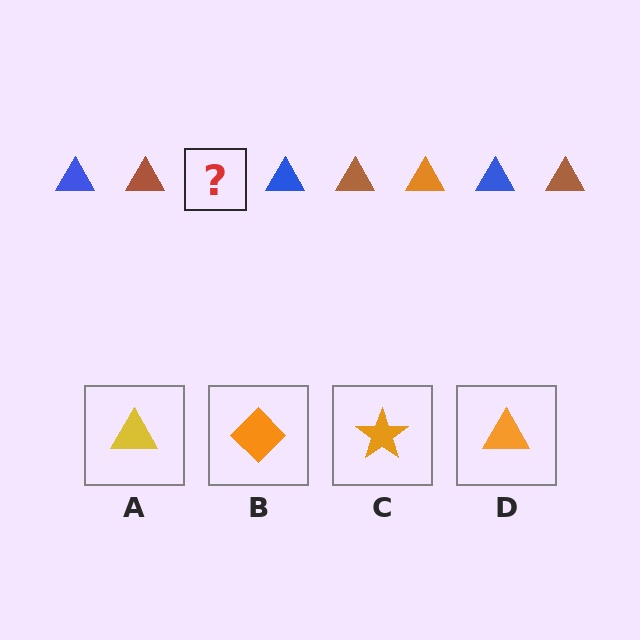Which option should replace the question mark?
Option D.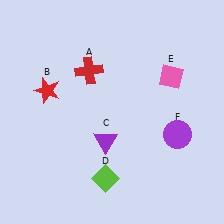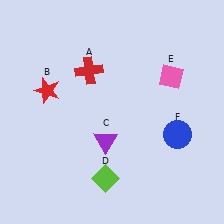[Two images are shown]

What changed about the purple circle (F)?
In Image 1, F is purple. In Image 2, it changed to blue.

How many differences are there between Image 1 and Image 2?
There is 1 difference between the two images.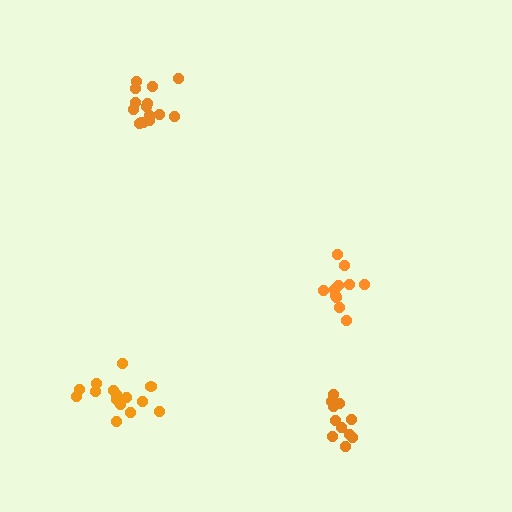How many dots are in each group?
Group 1: 15 dots, Group 2: 11 dots, Group 3: 11 dots, Group 4: 15 dots (52 total).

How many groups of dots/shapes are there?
There are 4 groups.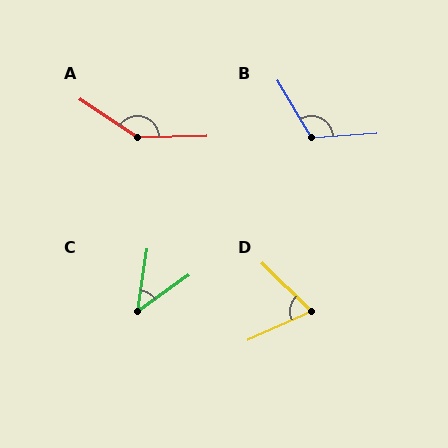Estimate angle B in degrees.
Approximately 117 degrees.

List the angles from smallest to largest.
C (46°), D (68°), B (117°), A (145°).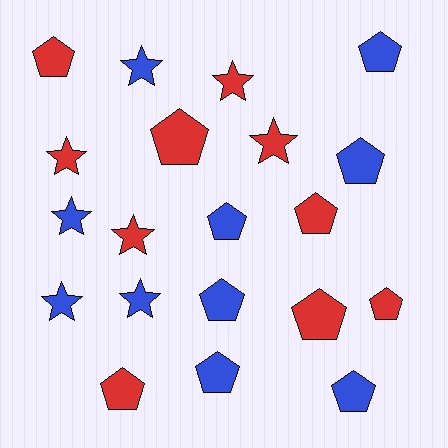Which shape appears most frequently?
Pentagon, with 12 objects.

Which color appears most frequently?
Blue, with 10 objects.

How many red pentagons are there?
There are 6 red pentagons.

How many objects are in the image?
There are 20 objects.